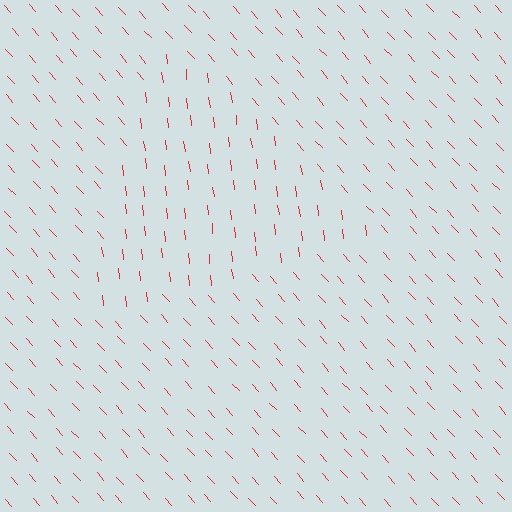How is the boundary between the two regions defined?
The boundary is defined purely by a change in line orientation (approximately 36 degrees difference). All lines are the same color and thickness.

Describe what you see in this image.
The image is filled with small red line segments. A triangle region in the image has lines oriented differently from the surrounding lines, creating a visible texture boundary.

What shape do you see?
I see a triangle.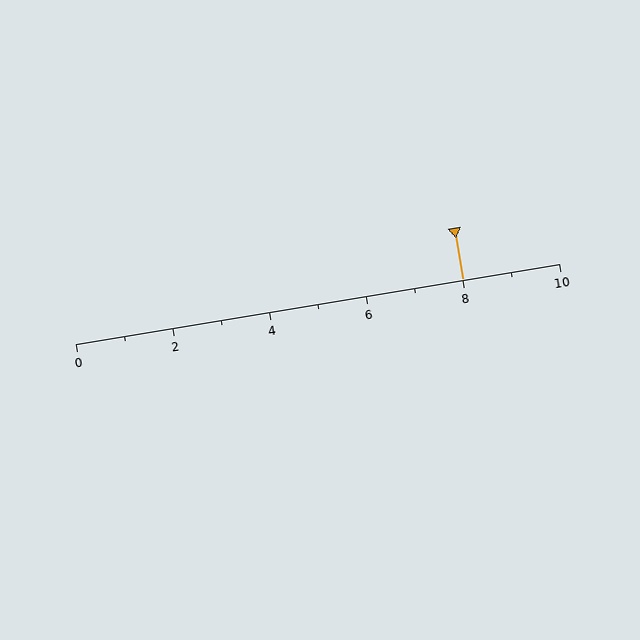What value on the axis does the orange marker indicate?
The marker indicates approximately 8.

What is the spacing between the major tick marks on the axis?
The major ticks are spaced 2 apart.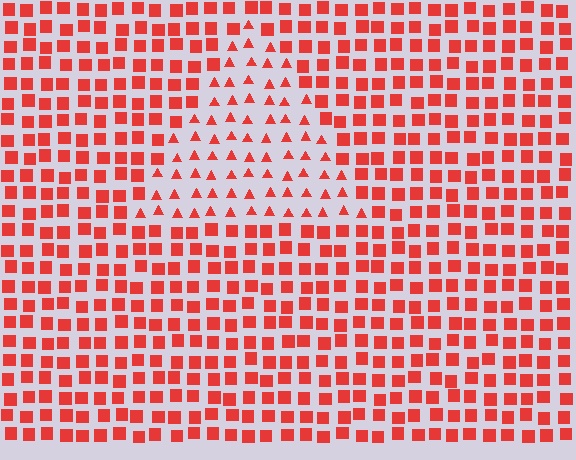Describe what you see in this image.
The image is filled with small red elements arranged in a uniform grid. A triangle-shaped region contains triangles, while the surrounding area contains squares. The boundary is defined purely by the change in element shape.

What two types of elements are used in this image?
The image uses triangles inside the triangle region and squares outside it.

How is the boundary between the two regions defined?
The boundary is defined by a change in element shape: triangles inside vs. squares outside. All elements share the same color and spacing.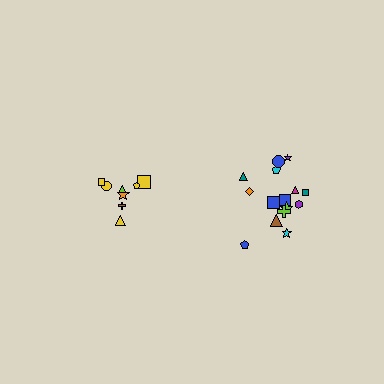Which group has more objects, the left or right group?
The right group.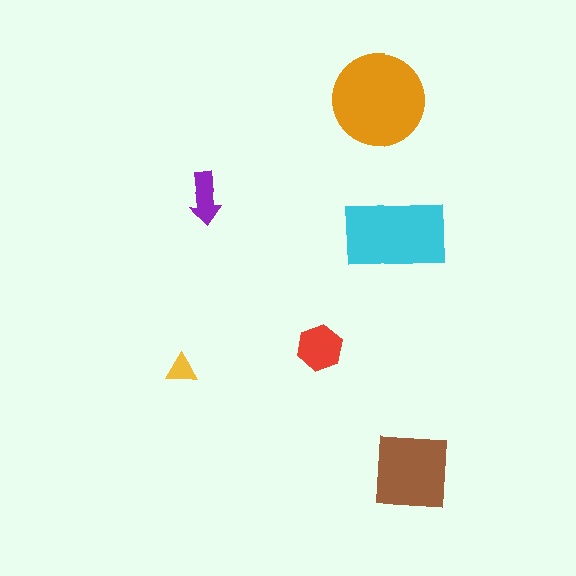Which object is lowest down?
The brown square is bottommost.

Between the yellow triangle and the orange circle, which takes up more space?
The orange circle.